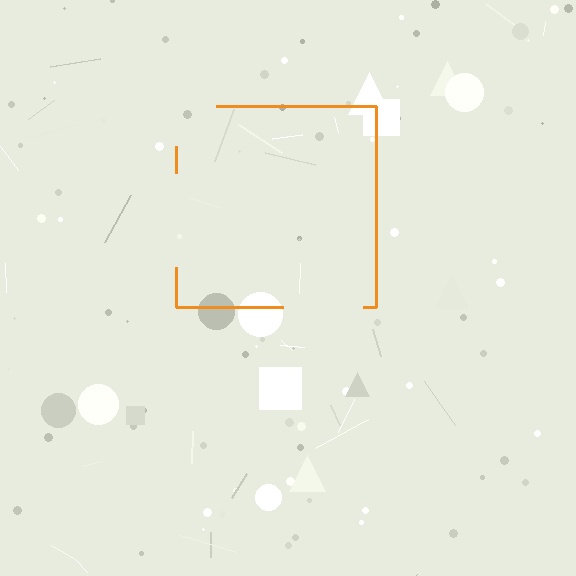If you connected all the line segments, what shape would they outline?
They would outline a square.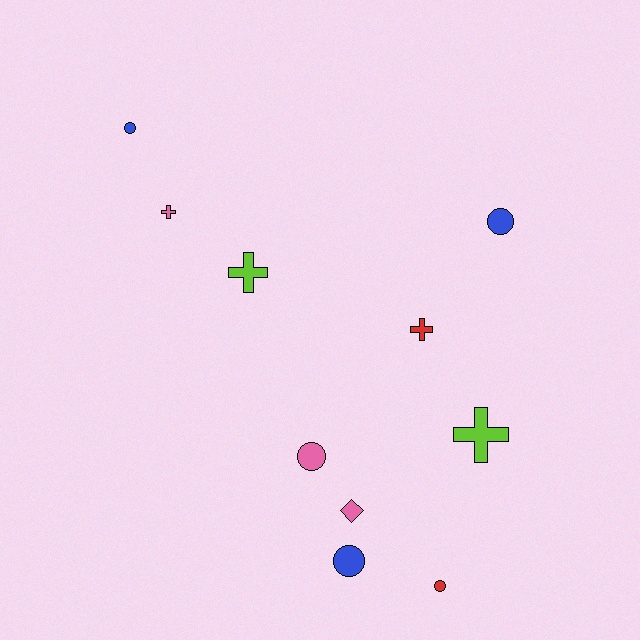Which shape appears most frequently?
Circle, with 5 objects.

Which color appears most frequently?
Blue, with 3 objects.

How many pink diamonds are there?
There is 1 pink diamond.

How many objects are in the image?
There are 10 objects.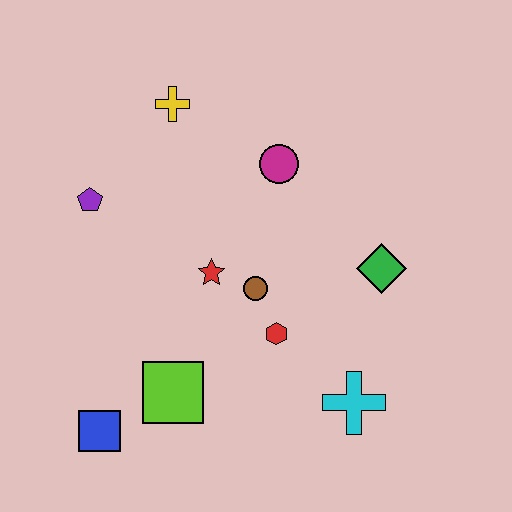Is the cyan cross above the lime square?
No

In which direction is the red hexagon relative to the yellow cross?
The red hexagon is below the yellow cross.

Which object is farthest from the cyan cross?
The yellow cross is farthest from the cyan cross.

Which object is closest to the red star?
The brown circle is closest to the red star.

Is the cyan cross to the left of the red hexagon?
No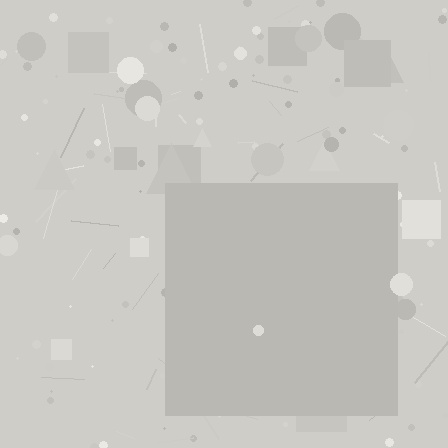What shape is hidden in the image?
A square is hidden in the image.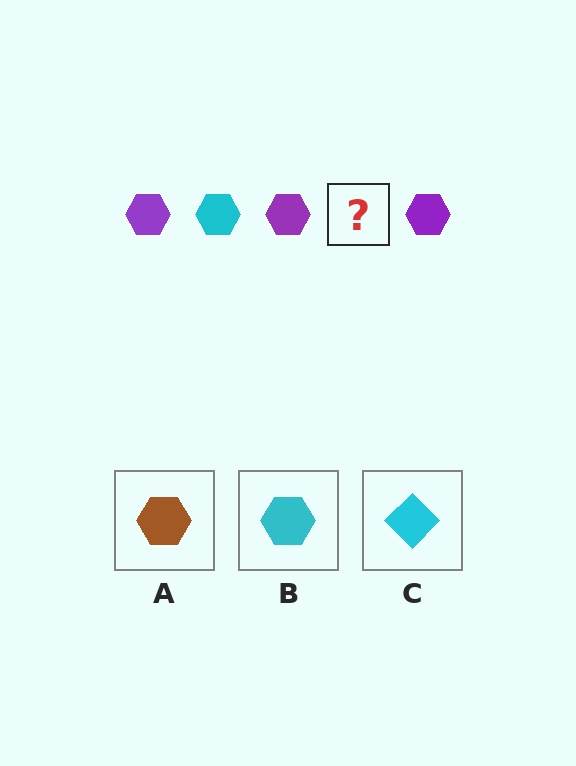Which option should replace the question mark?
Option B.